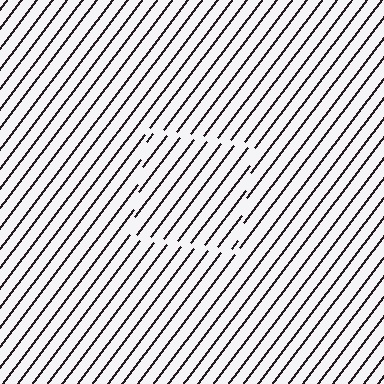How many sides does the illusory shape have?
4 sides — the line-ends trace a square.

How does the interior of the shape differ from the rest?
The interior of the shape contains the same grating, shifted by half a period — the contour is defined by the phase discontinuity where line-ends from the inner and outer gratings abut.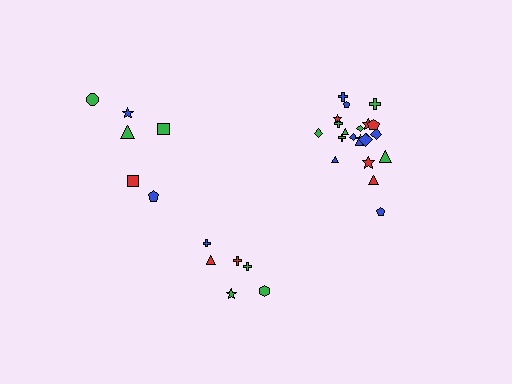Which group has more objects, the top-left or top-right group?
The top-right group.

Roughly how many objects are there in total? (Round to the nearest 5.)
Roughly 35 objects in total.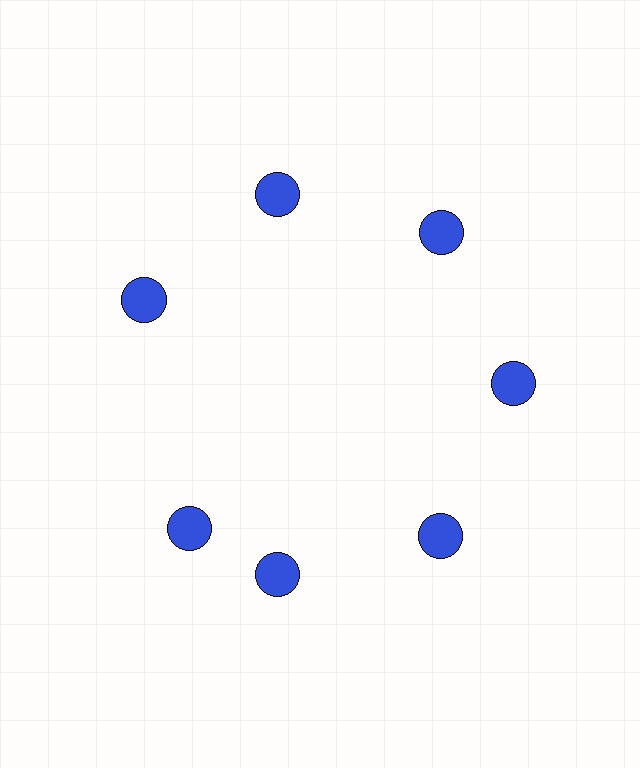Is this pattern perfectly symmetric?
No. The 7 blue circles are arranged in a ring, but one element near the 8 o'clock position is rotated out of alignment along the ring, breaking the 7-fold rotational symmetry.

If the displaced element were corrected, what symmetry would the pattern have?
It would have 7-fold rotational symmetry — the pattern would map onto itself every 51 degrees.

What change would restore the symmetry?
The symmetry would be restored by rotating it back into even spacing with its neighbors so that all 7 circles sit at equal angles and equal distance from the center.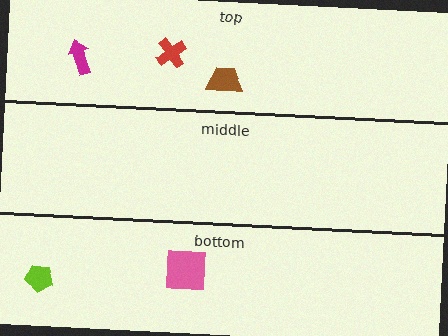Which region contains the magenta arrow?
The top region.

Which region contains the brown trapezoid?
The top region.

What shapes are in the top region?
The magenta arrow, the brown trapezoid, the red cross.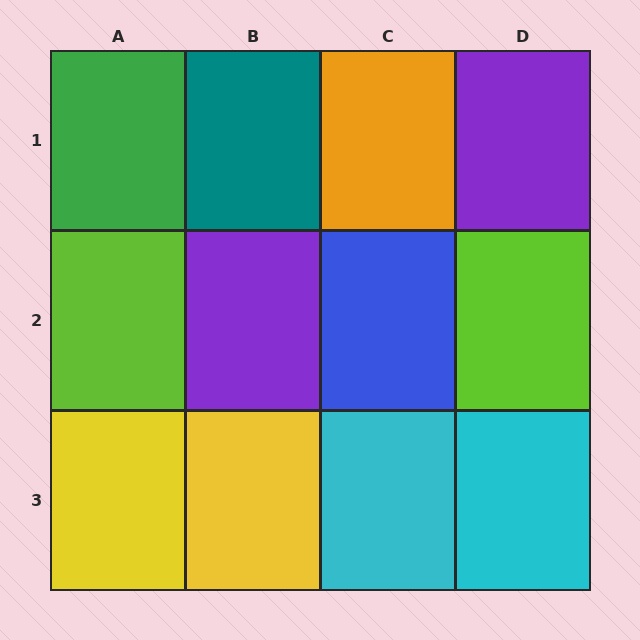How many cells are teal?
1 cell is teal.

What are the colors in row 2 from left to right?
Lime, purple, blue, lime.